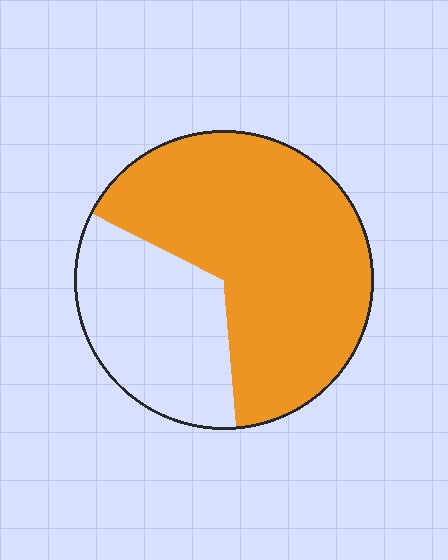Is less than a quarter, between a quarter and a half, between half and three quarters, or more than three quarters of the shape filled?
Between half and three quarters.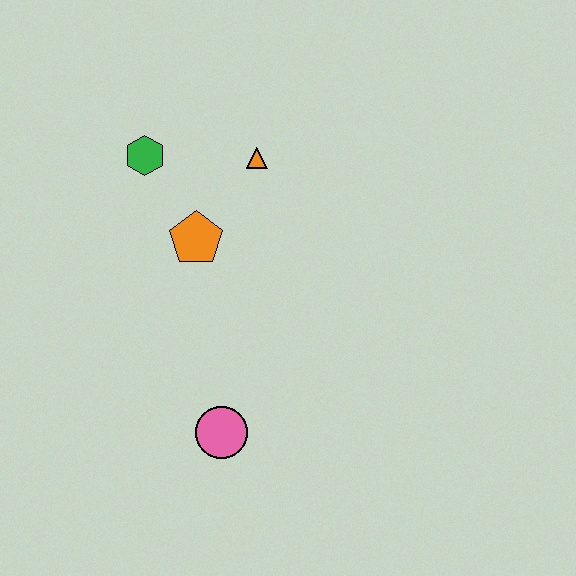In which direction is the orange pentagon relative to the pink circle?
The orange pentagon is above the pink circle.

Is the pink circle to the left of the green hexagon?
No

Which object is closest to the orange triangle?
The orange pentagon is closest to the orange triangle.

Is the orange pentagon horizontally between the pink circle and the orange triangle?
No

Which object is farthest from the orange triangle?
The pink circle is farthest from the orange triangle.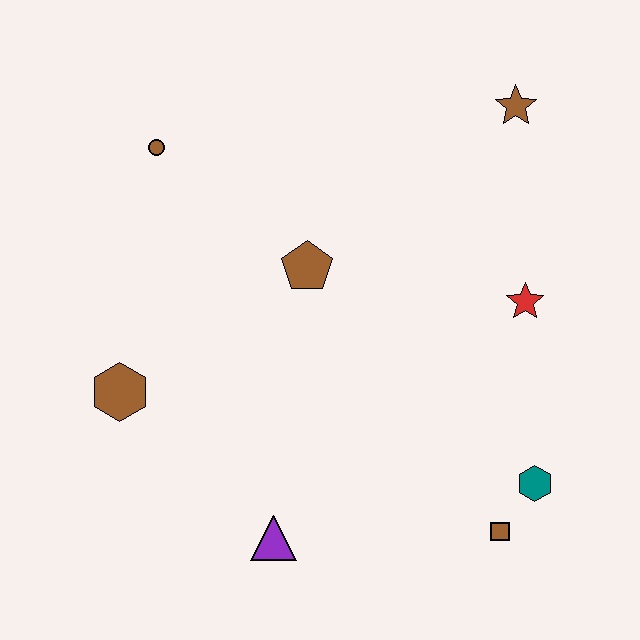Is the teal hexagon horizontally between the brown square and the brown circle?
No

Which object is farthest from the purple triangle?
The brown star is farthest from the purple triangle.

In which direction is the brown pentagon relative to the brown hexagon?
The brown pentagon is to the right of the brown hexagon.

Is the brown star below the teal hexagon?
No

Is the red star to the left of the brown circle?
No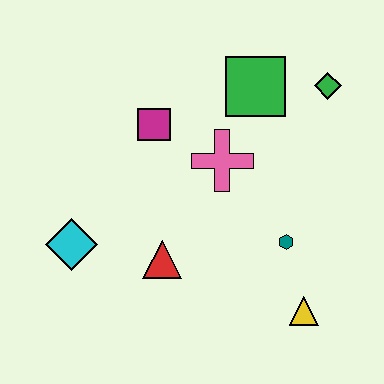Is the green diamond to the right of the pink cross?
Yes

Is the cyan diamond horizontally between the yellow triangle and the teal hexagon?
No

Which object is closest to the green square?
The green diamond is closest to the green square.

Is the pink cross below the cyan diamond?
No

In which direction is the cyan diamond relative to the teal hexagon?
The cyan diamond is to the left of the teal hexagon.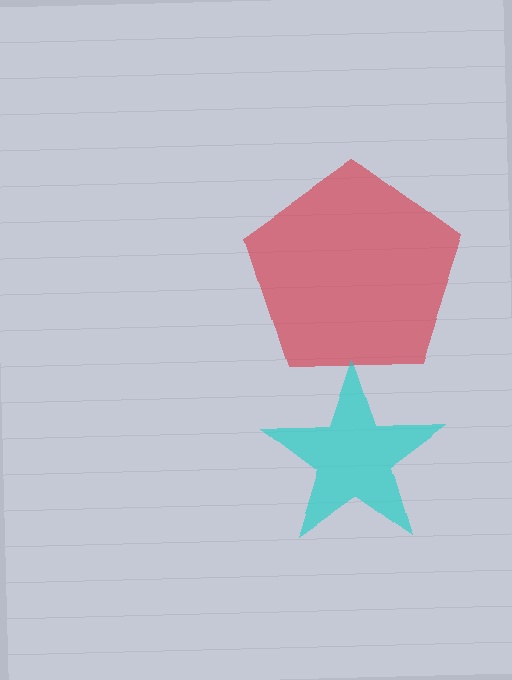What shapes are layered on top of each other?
The layered shapes are: a red pentagon, a cyan star.